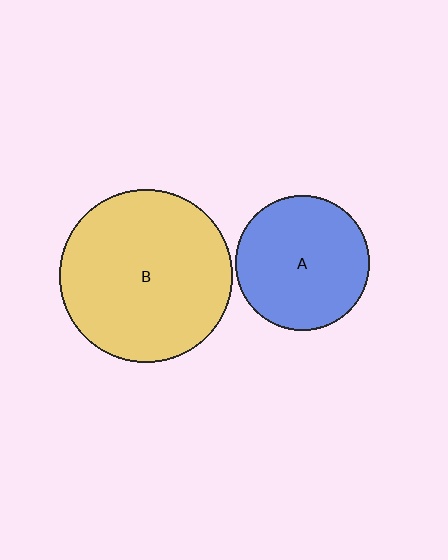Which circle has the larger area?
Circle B (yellow).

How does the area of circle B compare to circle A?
Approximately 1.7 times.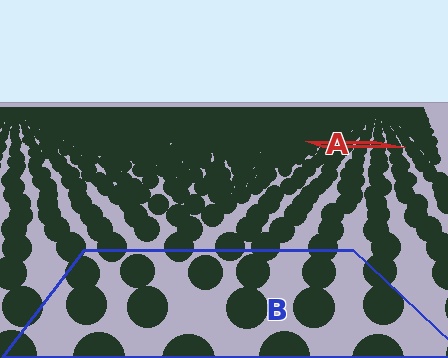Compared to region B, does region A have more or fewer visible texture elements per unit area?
Region A has more texture elements per unit area — they are packed more densely because it is farther away.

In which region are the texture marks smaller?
The texture marks are smaller in region A, because it is farther away.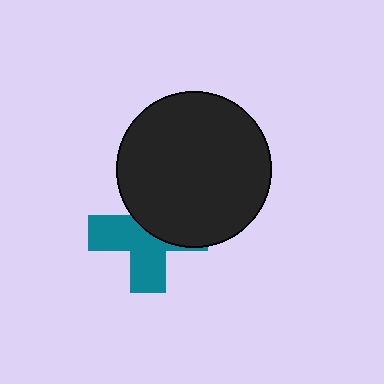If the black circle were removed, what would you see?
You would see the complete teal cross.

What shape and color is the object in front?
The object in front is a black circle.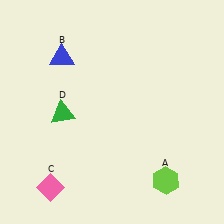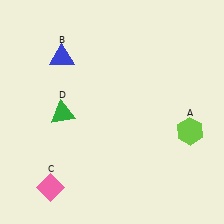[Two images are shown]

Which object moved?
The lime hexagon (A) moved up.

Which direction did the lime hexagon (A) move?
The lime hexagon (A) moved up.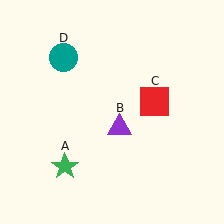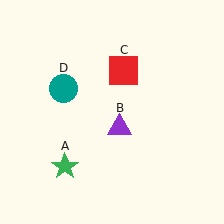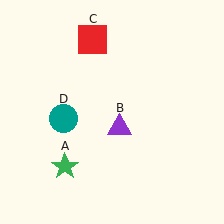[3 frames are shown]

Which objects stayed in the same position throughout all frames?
Green star (object A) and purple triangle (object B) remained stationary.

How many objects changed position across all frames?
2 objects changed position: red square (object C), teal circle (object D).